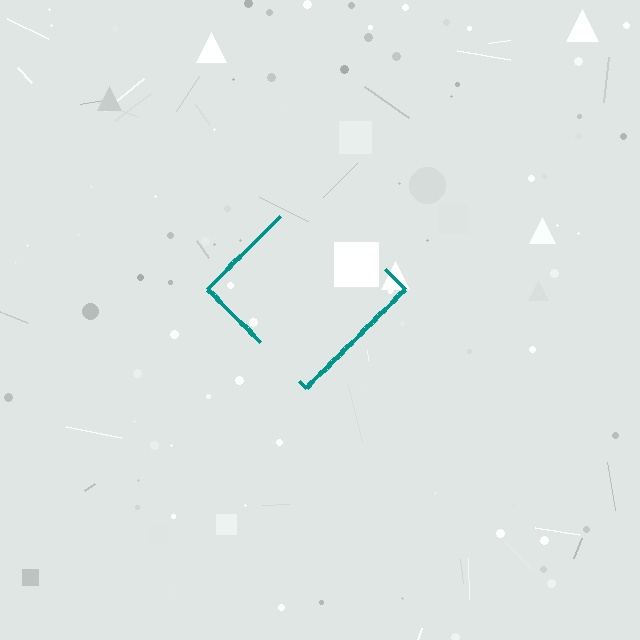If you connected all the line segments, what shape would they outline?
They would outline a diamond.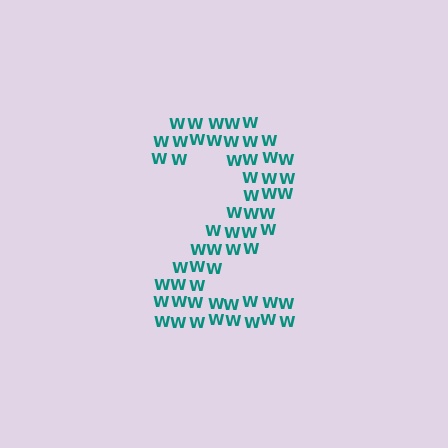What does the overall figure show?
The overall figure shows the digit 2.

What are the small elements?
The small elements are letter W's.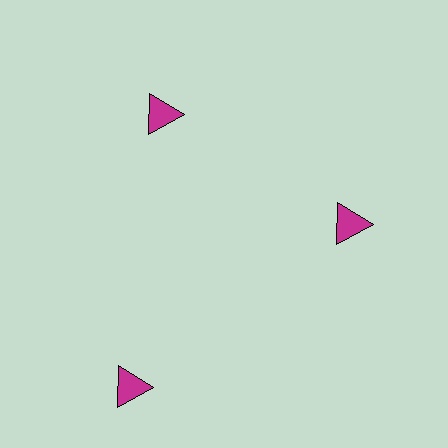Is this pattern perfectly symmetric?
No. The 3 magenta triangles are arranged in a ring, but one element near the 7 o'clock position is pushed outward from the center, breaking the 3-fold rotational symmetry.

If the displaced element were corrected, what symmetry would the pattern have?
It would have 3-fold rotational symmetry — the pattern would map onto itself every 120 degrees.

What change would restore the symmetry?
The symmetry would be restored by moving it inward, back onto the ring so that all 3 triangles sit at equal angles and equal distance from the center.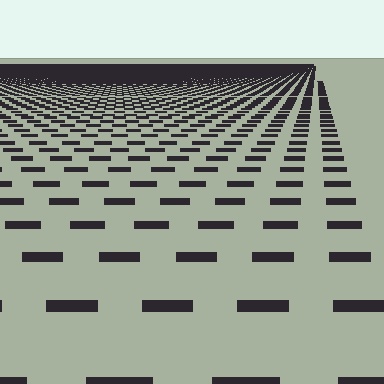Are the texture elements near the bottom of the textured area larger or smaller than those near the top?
Larger. Near the bottom, elements are closer to the viewer and appear at a bigger on-screen size.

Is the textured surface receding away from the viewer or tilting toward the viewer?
The surface is receding away from the viewer. Texture elements get smaller and denser toward the top.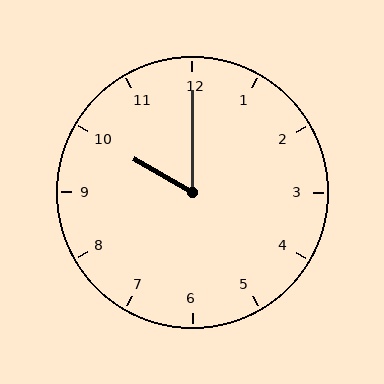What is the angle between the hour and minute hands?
Approximately 60 degrees.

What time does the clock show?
10:00.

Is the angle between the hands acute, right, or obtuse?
It is acute.